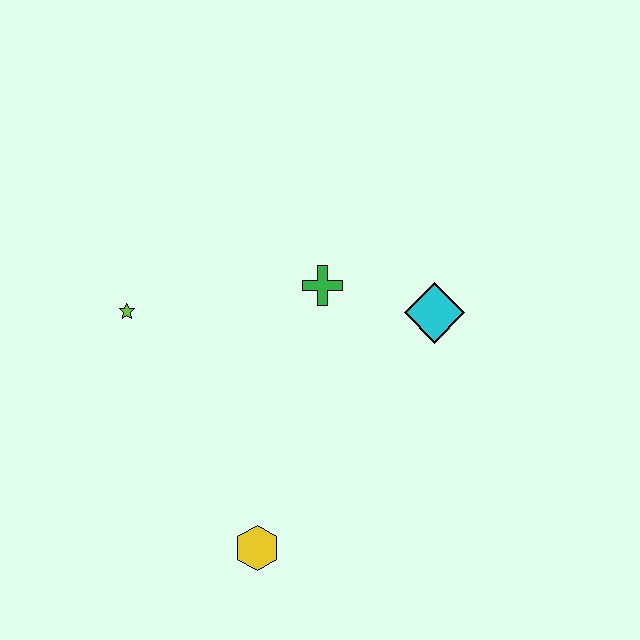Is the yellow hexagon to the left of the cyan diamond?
Yes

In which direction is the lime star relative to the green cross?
The lime star is to the left of the green cross.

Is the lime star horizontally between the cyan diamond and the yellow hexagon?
No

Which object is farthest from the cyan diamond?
The lime star is farthest from the cyan diamond.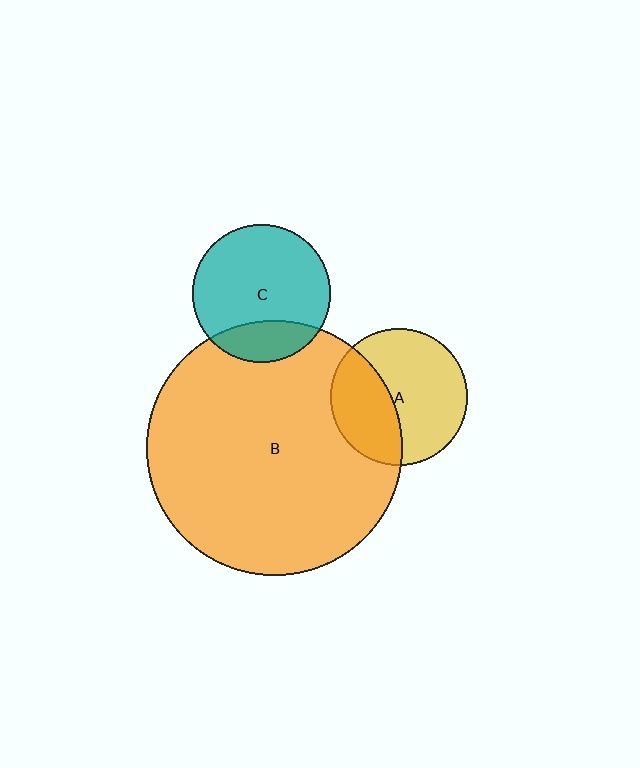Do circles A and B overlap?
Yes.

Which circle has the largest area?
Circle B (orange).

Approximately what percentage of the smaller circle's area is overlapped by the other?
Approximately 40%.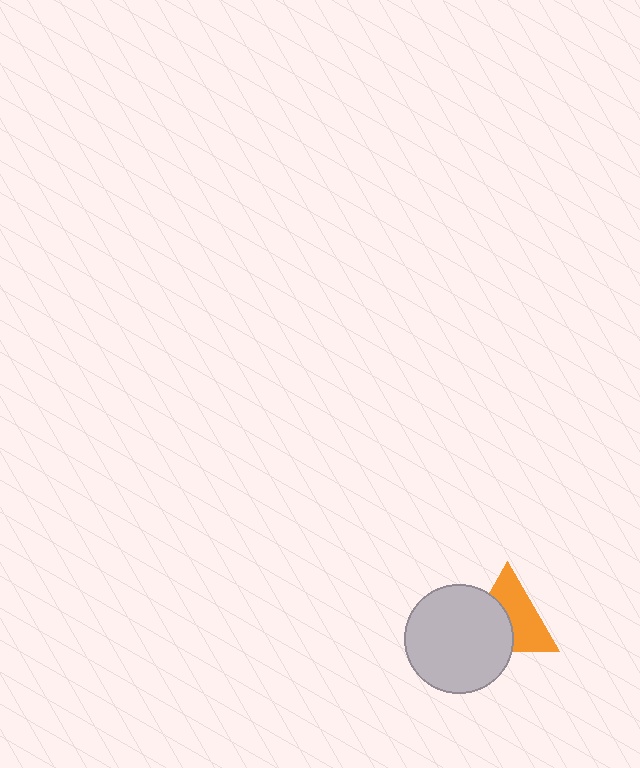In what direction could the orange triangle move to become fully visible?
The orange triangle could move toward the upper-right. That would shift it out from behind the light gray circle entirely.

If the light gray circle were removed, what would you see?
You would see the complete orange triangle.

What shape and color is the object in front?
The object in front is a light gray circle.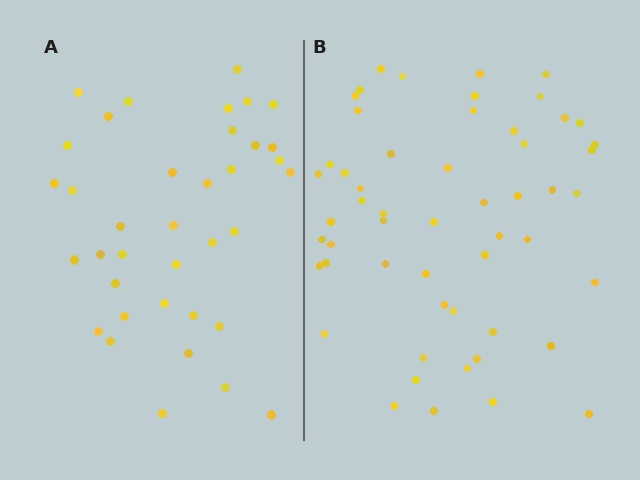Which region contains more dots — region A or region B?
Region B (the right region) has more dots.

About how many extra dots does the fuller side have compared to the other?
Region B has approximately 15 more dots than region A.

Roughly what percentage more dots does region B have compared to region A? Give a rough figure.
About 45% more.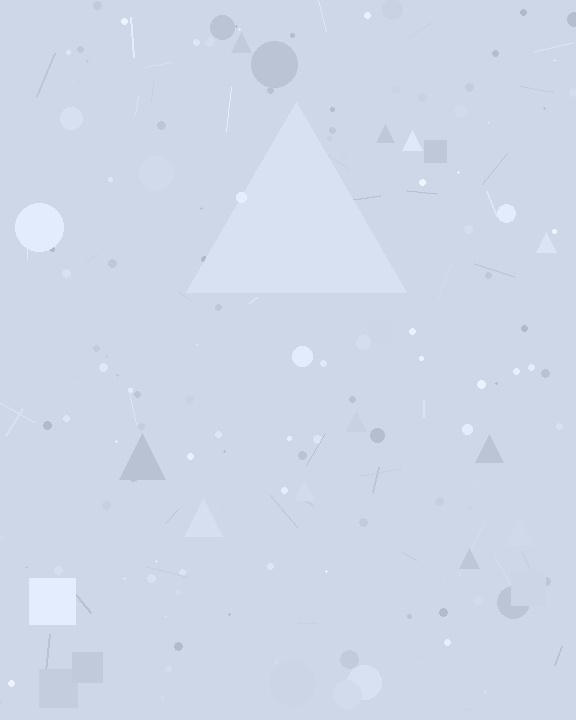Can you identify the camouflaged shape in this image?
The camouflaged shape is a triangle.